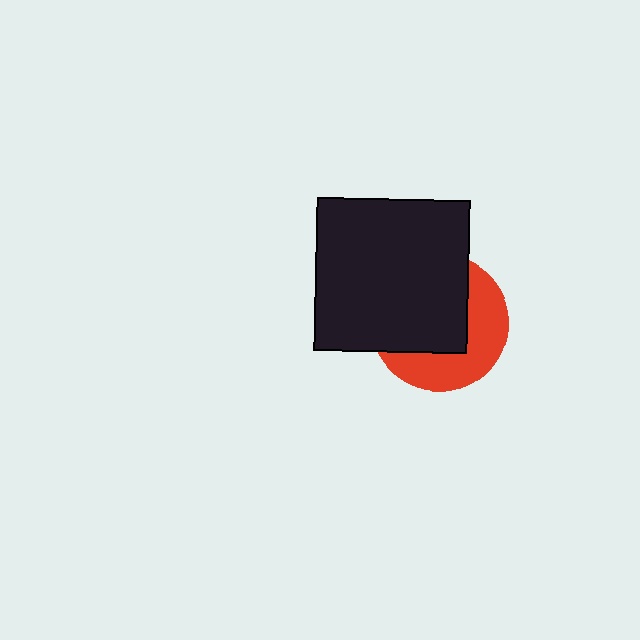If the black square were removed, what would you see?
You would see the complete red circle.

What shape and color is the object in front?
The object in front is a black square.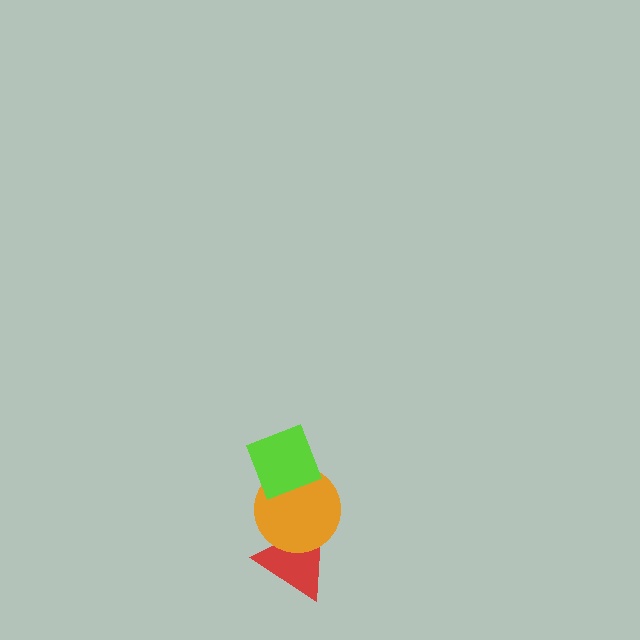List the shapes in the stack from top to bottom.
From top to bottom: the lime diamond, the orange circle, the red triangle.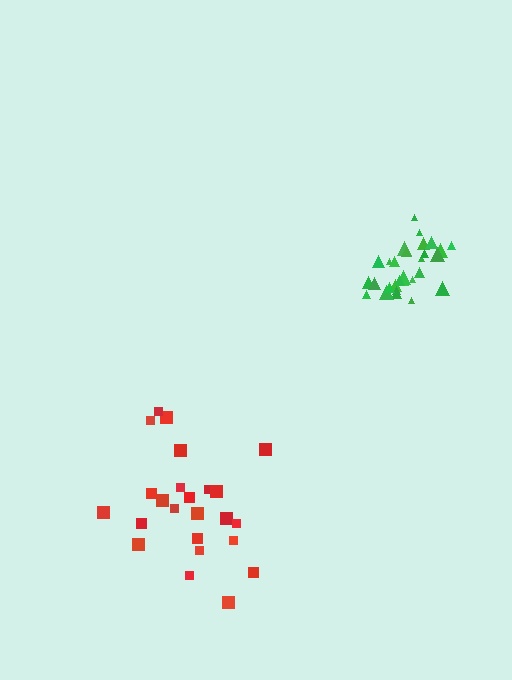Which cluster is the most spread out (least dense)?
Red.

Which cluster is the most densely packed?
Green.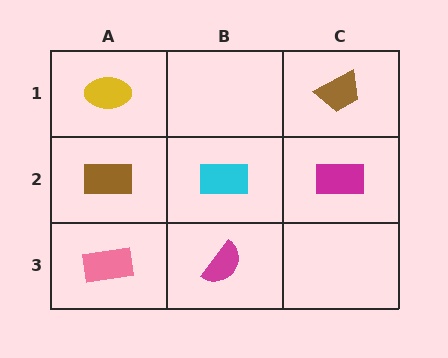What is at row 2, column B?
A cyan rectangle.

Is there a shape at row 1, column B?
No, that cell is empty.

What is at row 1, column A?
A yellow ellipse.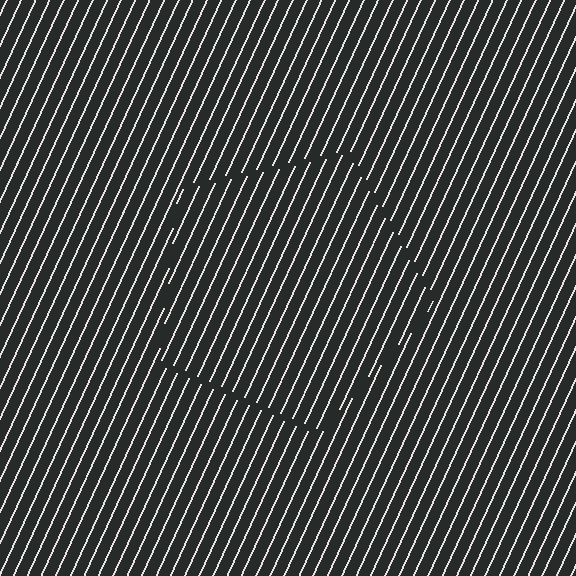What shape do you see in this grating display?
An illusory pentagon. The interior of the shape contains the same grating, shifted by half a period — the contour is defined by the phase discontinuity where line-ends from the inner and outer gratings abut.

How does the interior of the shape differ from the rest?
The interior of the shape contains the same grating, shifted by half a period — the contour is defined by the phase discontinuity where line-ends from the inner and outer gratings abut.